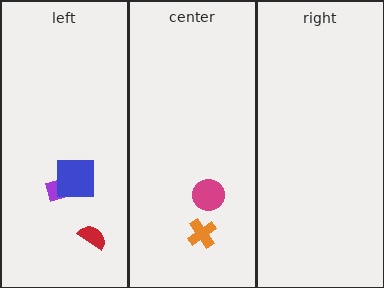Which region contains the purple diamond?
The left region.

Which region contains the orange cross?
The center region.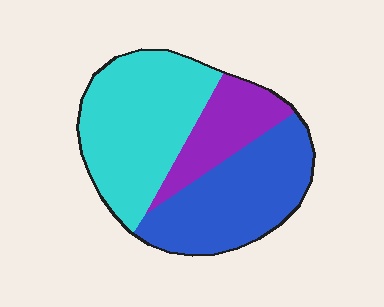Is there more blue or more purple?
Blue.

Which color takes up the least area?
Purple, at roughly 20%.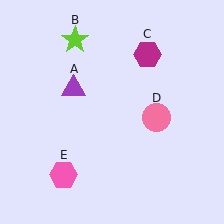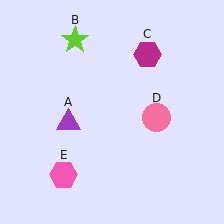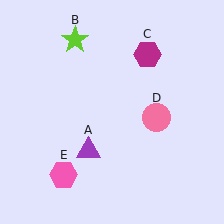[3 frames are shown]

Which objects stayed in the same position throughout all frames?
Lime star (object B) and magenta hexagon (object C) and pink circle (object D) and pink hexagon (object E) remained stationary.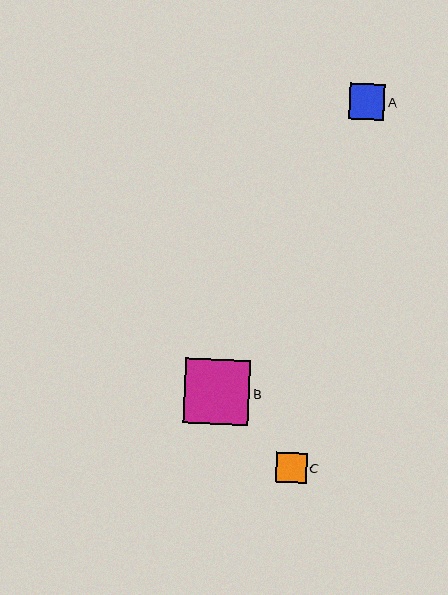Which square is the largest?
Square B is the largest with a size of approximately 65 pixels.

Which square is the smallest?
Square C is the smallest with a size of approximately 30 pixels.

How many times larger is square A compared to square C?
Square A is approximately 1.2 times the size of square C.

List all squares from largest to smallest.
From largest to smallest: B, A, C.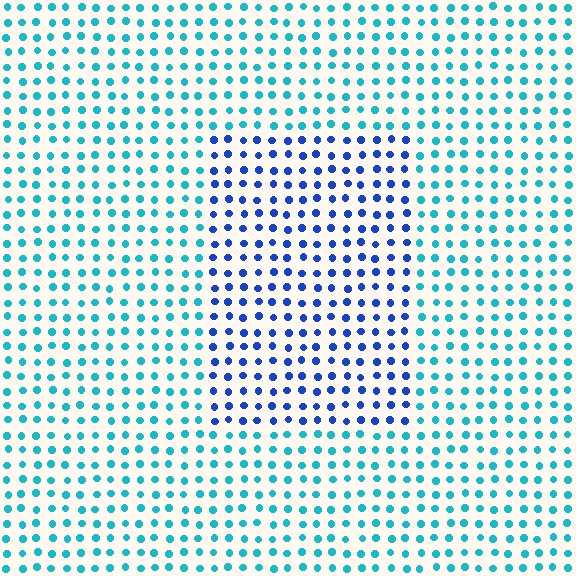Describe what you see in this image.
The image is filled with small cyan elements in a uniform arrangement. A rectangle-shaped region is visible where the elements are tinted to a slightly different hue, forming a subtle color boundary.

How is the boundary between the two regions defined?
The boundary is defined purely by a slight shift in hue (about 43 degrees). Spacing, size, and orientation are identical on both sides.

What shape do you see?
I see a rectangle.